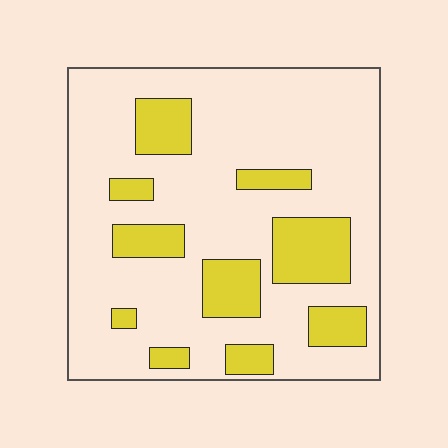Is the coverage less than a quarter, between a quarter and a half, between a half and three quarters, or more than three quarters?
Less than a quarter.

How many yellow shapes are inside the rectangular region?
10.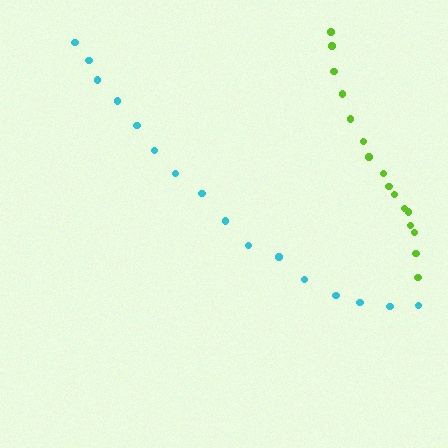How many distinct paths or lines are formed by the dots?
There are 2 distinct paths.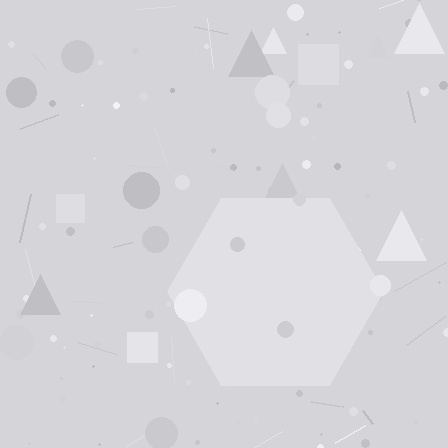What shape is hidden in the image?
A hexagon is hidden in the image.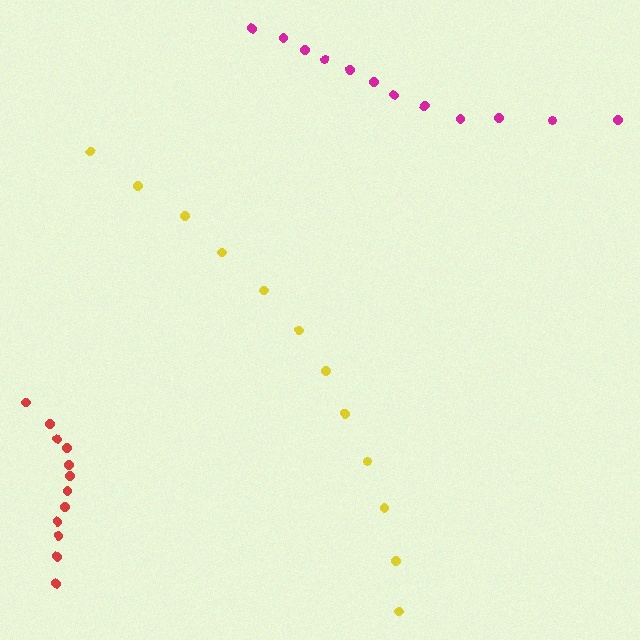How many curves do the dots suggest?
There are 3 distinct paths.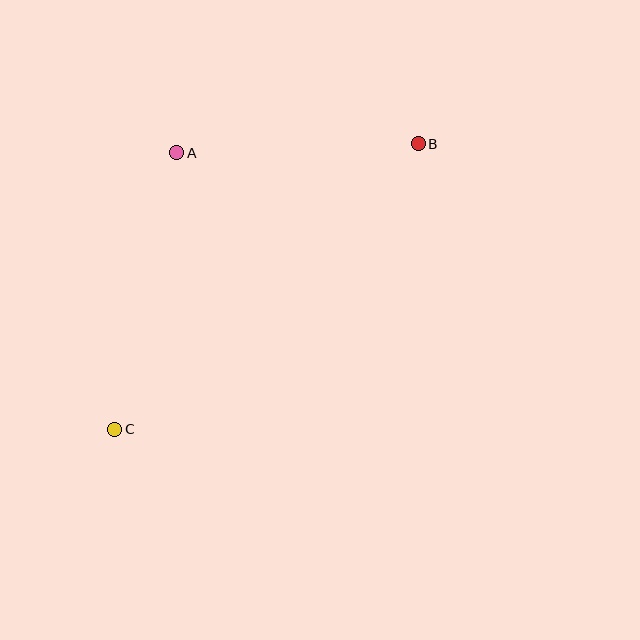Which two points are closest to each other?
Points A and B are closest to each other.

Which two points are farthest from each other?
Points B and C are farthest from each other.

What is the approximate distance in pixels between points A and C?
The distance between A and C is approximately 284 pixels.